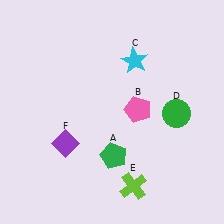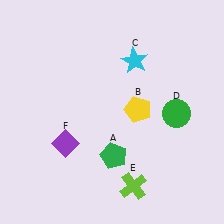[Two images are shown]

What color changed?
The pentagon (B) changed from pink in Image 1 to yellow in Image 2.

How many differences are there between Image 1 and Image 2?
There is 1 difference between the two images.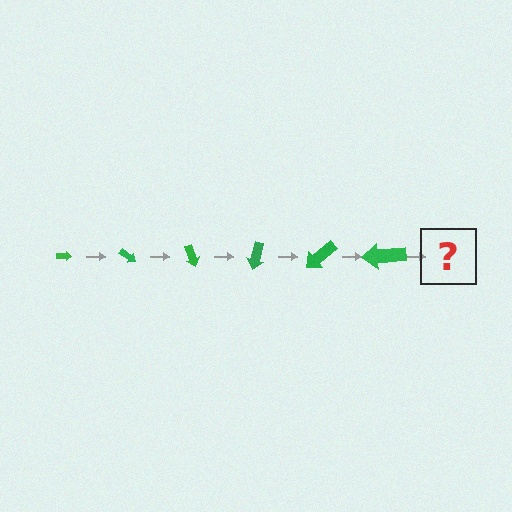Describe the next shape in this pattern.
It should be an arrow, larger than the previous one and rotated 210 degrees from the start.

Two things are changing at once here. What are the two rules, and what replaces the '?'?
The two rules are that the arrow grows larger each step and it rotates 35 degrees each step. The '?' should be an arrow, larger than the previous one and rotated 210 degrees from the start.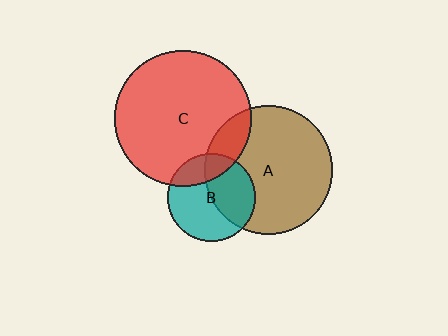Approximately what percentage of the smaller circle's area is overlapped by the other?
Approximately 25%.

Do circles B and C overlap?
Yes.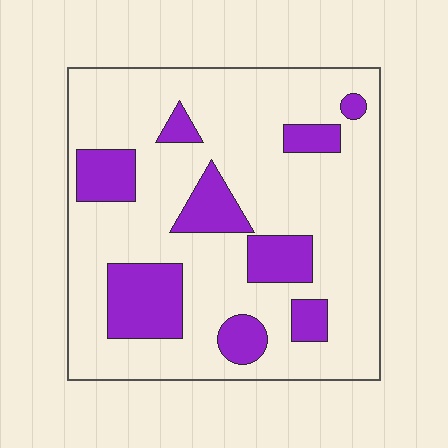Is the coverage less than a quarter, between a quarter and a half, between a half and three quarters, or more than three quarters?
Less than a quarter.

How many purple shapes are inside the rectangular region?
9.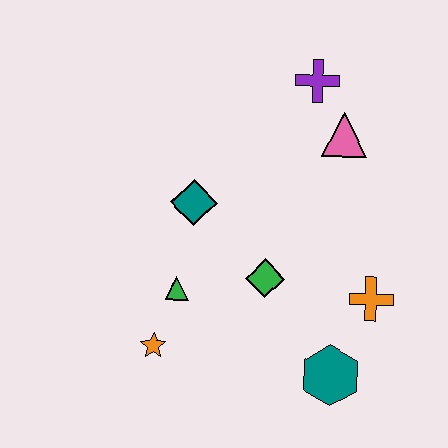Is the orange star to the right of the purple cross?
No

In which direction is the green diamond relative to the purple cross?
The green diamond is below the purple cross.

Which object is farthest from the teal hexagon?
The purple cross is farthest from the teal hexagon.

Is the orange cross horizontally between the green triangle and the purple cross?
No